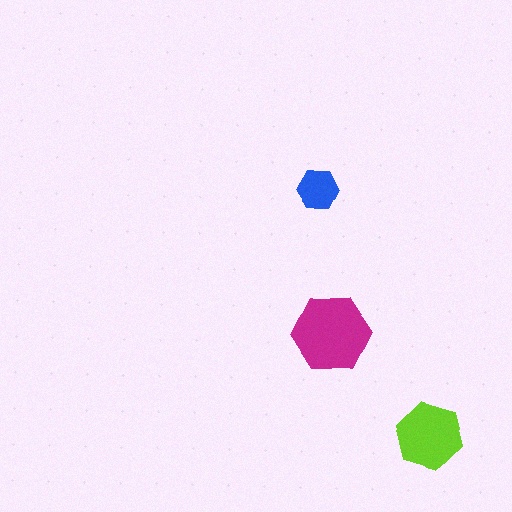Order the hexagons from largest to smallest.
the magenta one, the lime one, the blue one.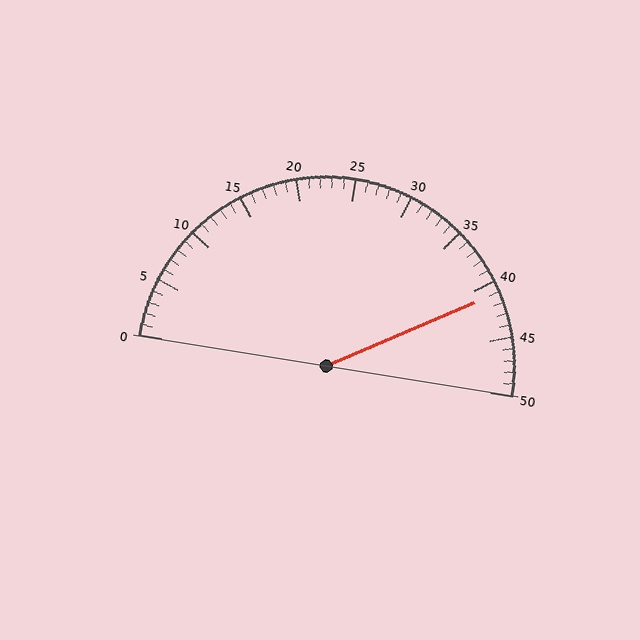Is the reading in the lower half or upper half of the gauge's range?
The reading is in the upper half of the range (0 to 50).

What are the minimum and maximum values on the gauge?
The gauge ranges from 0 to 50.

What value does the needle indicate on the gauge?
The needle indicates approximately 41.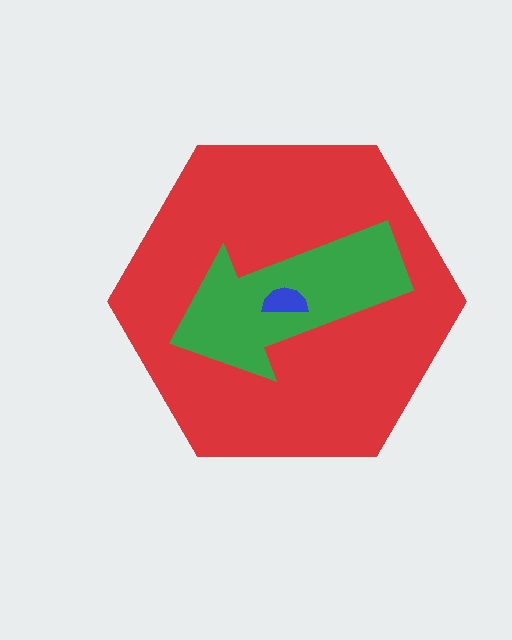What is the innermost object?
The blue semicircle.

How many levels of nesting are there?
3.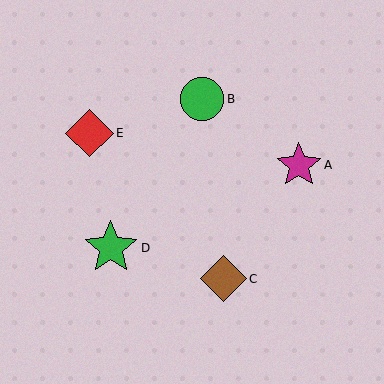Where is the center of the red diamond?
The center of the red diamond is at (90, 133).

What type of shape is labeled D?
Shape D is a green star.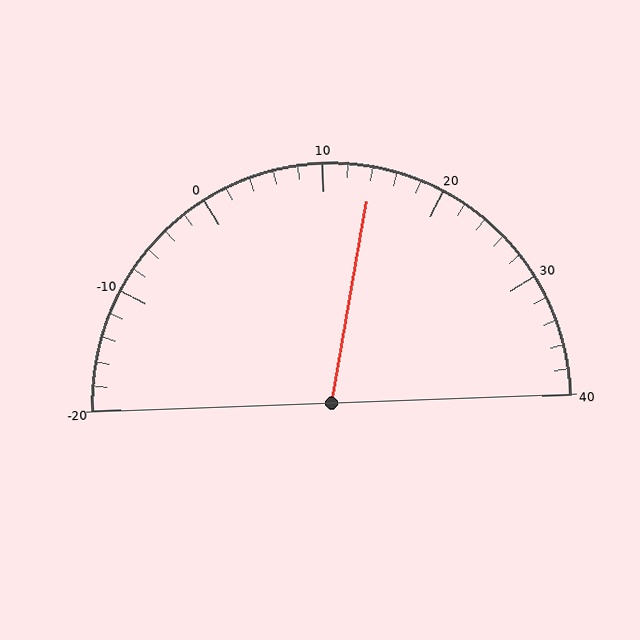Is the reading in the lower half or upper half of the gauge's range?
The reading is in the upper half of the range (-20 to 40).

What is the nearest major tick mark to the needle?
The nearest major tick mark is 10.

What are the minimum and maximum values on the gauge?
The gauge ranges from -20 to 40.